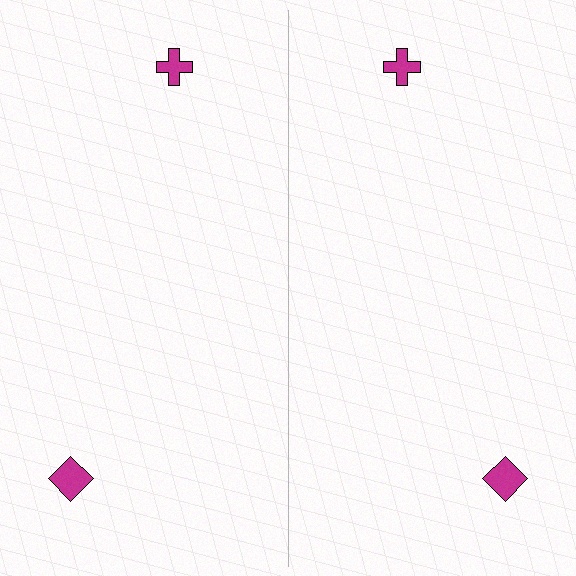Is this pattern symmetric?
Yes, this pattern has bilateral (reflection) symmetry.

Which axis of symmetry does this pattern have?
The pattern has a vertical axis of symmetry running through the center of the image.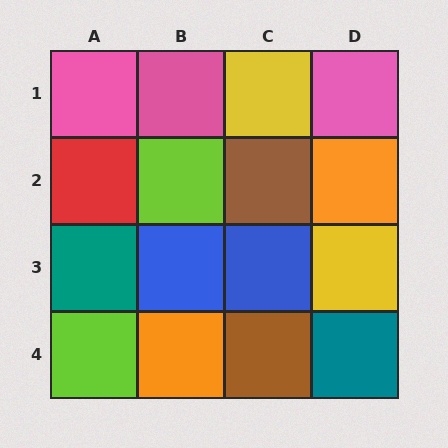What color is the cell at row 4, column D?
Teal.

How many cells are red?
1 cell is red.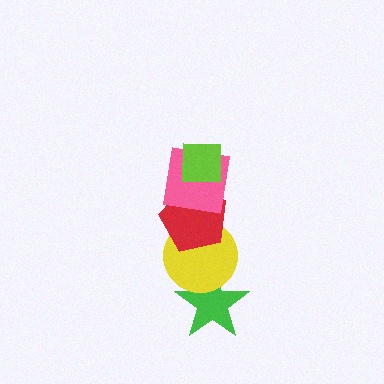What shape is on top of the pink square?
The lime square is on top of the pink square.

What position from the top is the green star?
The green star is 5th from the top.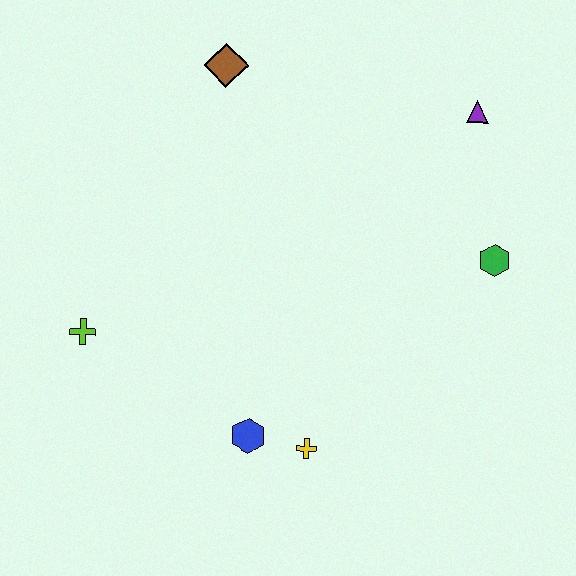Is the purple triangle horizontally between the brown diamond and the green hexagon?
Yes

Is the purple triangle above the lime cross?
Yes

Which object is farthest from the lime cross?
The purple triangle is farthest from the lime cross.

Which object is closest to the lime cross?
The blue hexagon is closest to the lime cross.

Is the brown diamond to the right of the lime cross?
Yes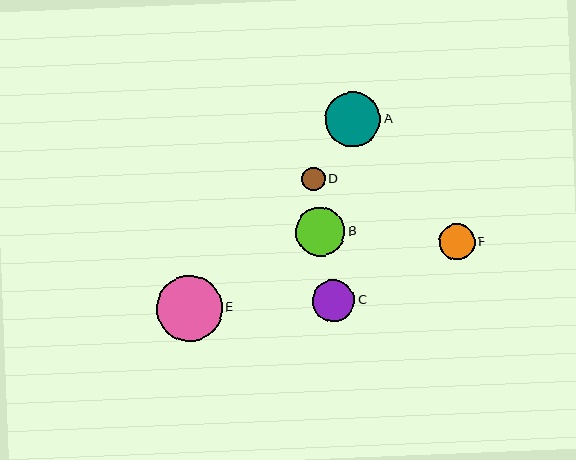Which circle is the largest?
Circle E is the largest with a size of approximately 65 pixels.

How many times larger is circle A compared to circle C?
Circle A is approximately 1.3 times the size of circle C.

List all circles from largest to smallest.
From largest to smallest: E, A, B, C, F, D.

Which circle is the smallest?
Circle D is the smallest with a size of approximately 24 pixels.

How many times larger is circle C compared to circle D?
Circle C is approximately 1.8 times the size of circle D.